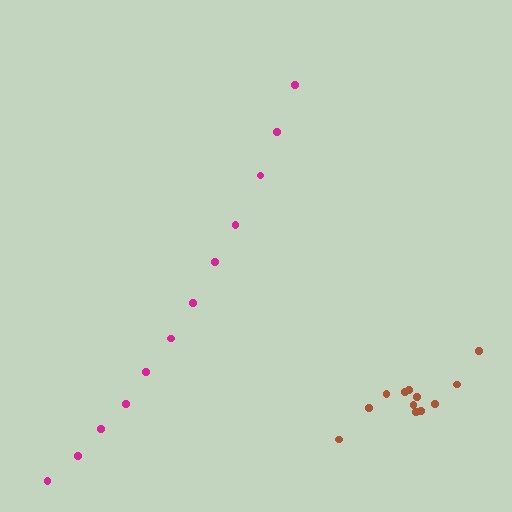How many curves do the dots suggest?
There are 2 distinct paths.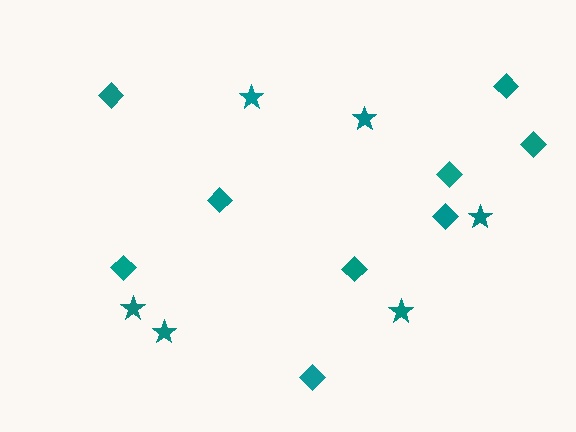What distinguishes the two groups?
There are 2 groups: one group of diamonds (9) and one group of stars (6).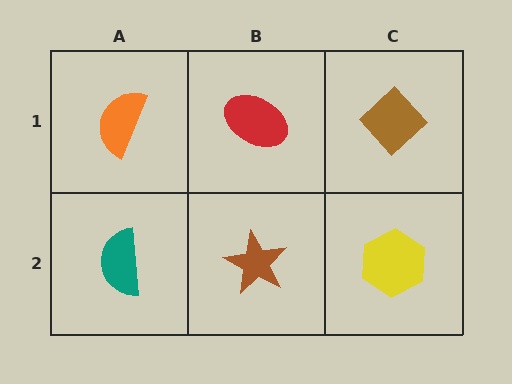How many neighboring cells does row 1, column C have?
2.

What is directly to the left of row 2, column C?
A brown star.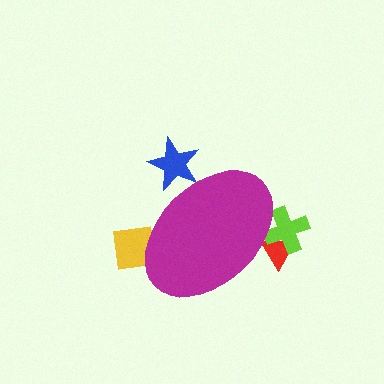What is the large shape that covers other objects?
A magenta ellipse.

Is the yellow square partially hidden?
Yes, the yellow square is partially hidden behind the magenta ellipse.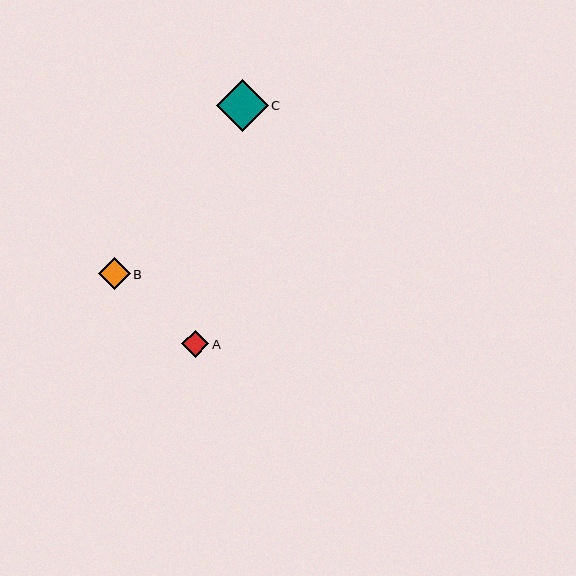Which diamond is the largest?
Diamond C is the largest with a size of approximately 51 pixels.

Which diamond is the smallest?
Diamond A is the smallest with a size of approximately 27 pixels.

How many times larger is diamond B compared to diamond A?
Diamond B is approximately 1.2 times the size of diamond A.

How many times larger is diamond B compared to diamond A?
Diamond B is approximately 1.2 times the size of diamond A.